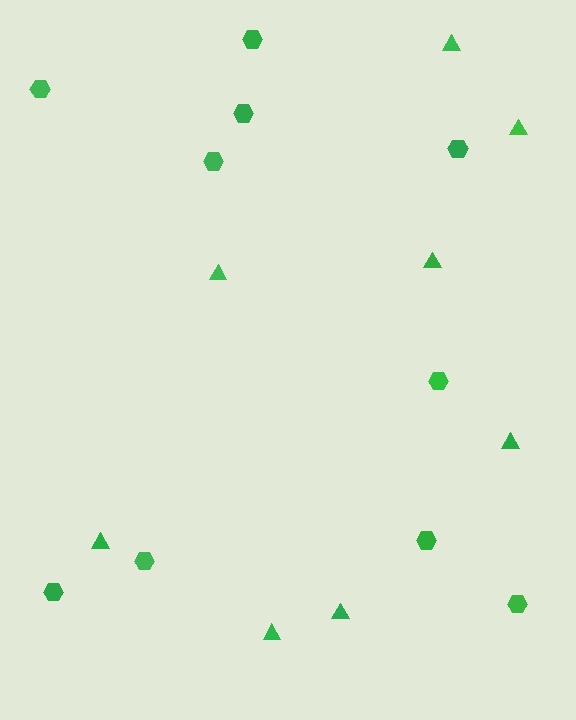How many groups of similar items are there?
There are 2 groups: one group of triangles (8) and one group of hexagons (10).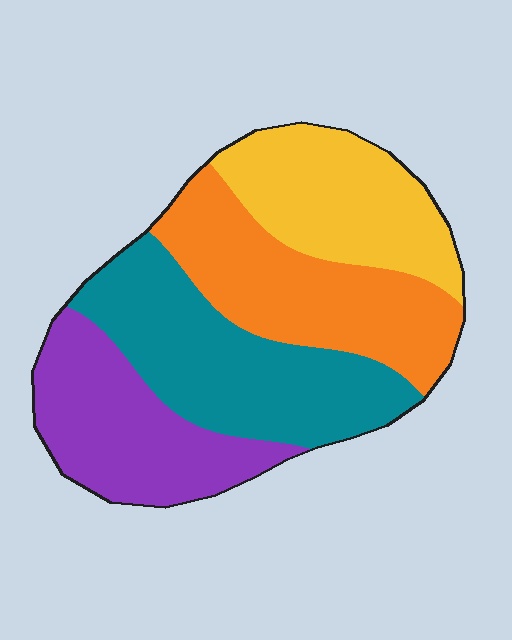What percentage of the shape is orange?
Orange takes up about one quarter (1/4) of the shape.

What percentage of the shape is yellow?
Yellow covers 22% of the shape.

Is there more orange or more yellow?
Orange.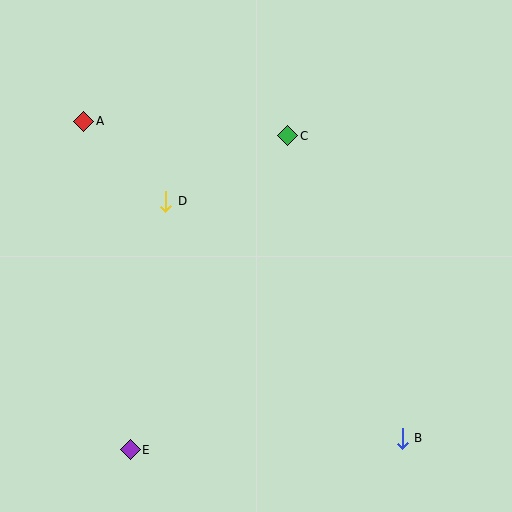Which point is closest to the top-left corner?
Point A is closest to the top-left corner.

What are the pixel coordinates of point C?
Point C is at (288, 136).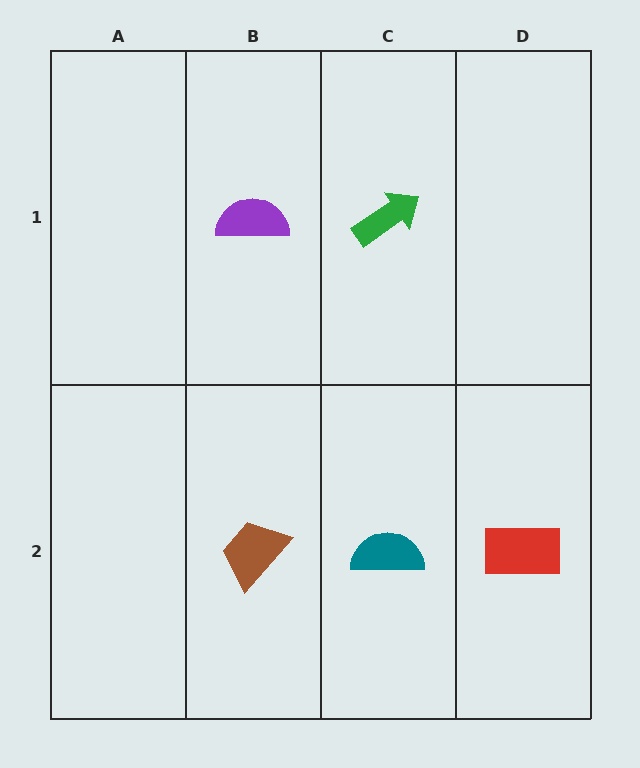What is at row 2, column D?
A red rectangle.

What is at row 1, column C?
A green arrow.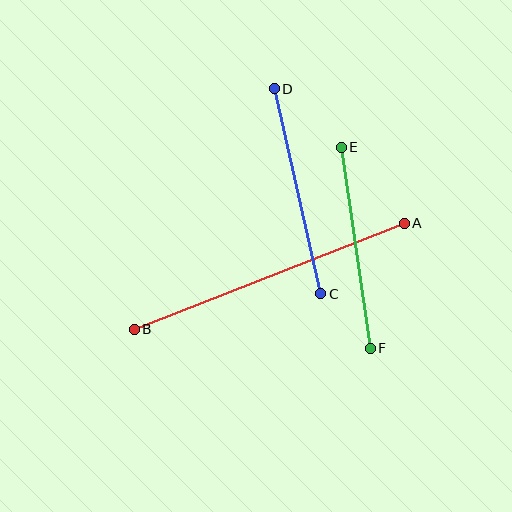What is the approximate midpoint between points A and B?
The midpoint is at approximately (269, 276) pixels.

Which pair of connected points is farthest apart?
Points A and B are farthest apart.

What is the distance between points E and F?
The distance is approximately 203 pixels.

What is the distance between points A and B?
The distance is approximately 290 pixels.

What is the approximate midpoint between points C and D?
The midpoint is at approximately (298, 191) pixels.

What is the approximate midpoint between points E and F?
The midpoint is at approximately (356, 248) pixels.